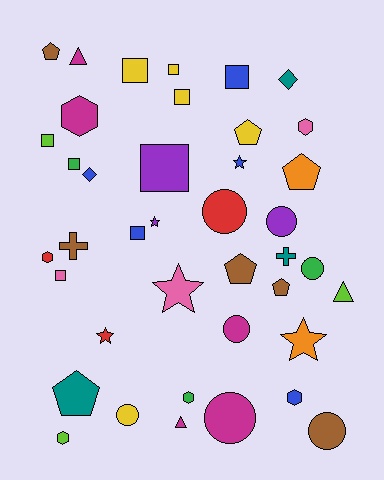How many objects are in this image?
There are 40 objects.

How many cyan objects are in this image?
There are no cyan objects.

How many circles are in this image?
There are 7 circles.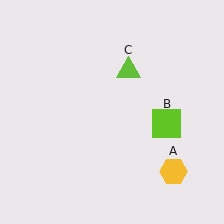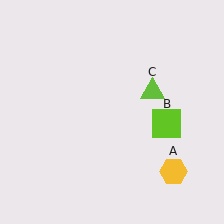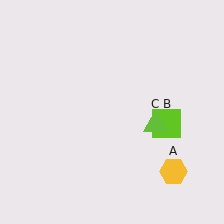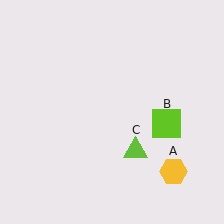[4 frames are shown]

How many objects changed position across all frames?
1 object changed position: lime triangle (object C).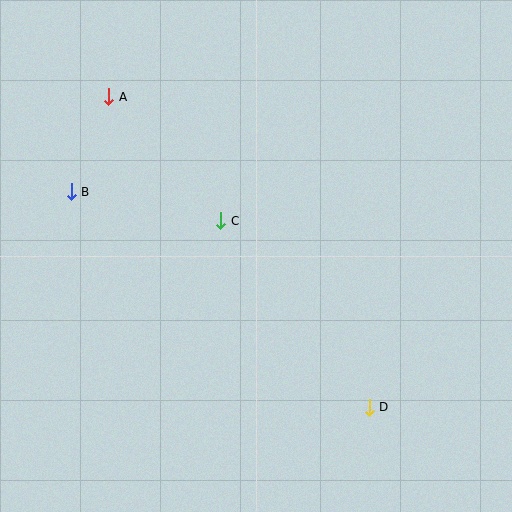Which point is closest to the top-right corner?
Point C is closest to the top-right corner.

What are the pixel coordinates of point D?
Point D is at (369, 407).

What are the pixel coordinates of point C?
Point C is at (221, 221).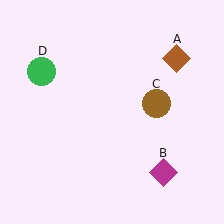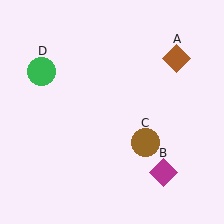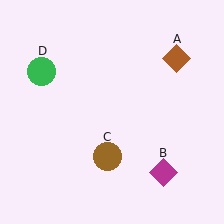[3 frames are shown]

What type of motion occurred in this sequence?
The brown circle (object C) rotated clockwise around the center of the scene.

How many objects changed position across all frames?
1 object changed position: brown circle (object C).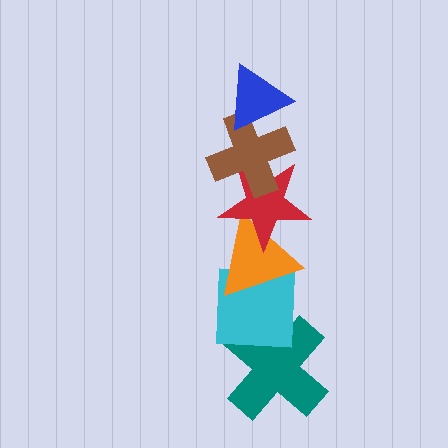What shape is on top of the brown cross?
The blue triangle is on top of the brown cross.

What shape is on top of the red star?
The brown cross is on top of the red star.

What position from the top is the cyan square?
The cyan square is 5th from the top.